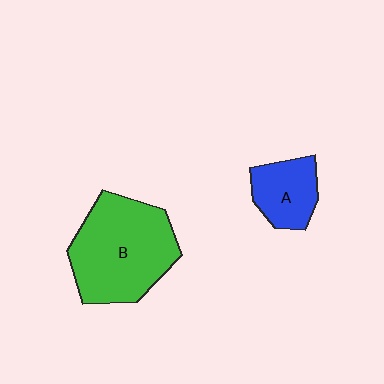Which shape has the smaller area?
Shape A (blue).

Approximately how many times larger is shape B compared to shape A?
Approximately 2.3 times.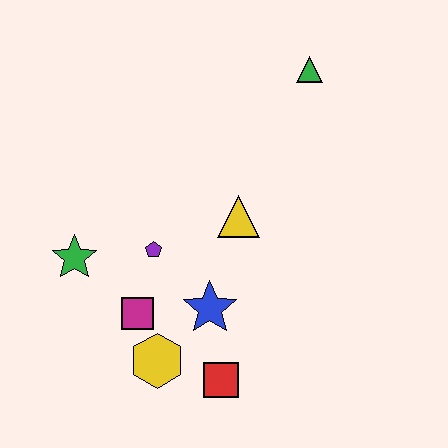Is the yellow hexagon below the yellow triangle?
Yes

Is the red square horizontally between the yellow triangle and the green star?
Yes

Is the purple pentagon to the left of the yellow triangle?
Yes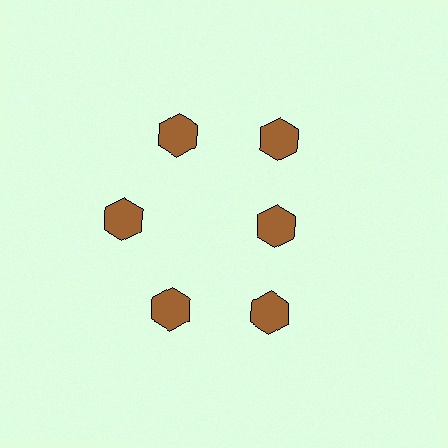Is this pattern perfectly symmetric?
No. The 6 brown hexagons are arranged in a ring, but one element near the 3 o'clock position is pulled inward toward the center, breaking the 6-fold rotational symmetry.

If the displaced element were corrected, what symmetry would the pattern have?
It would have 6-fold rotational symmetry — the pattern would map onto itself every 60 degrees.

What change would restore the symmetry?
The symmetry would be restored by moving it outward, back onto the ring so that all 6 hexagons sit at equal angles and equal distance from the center.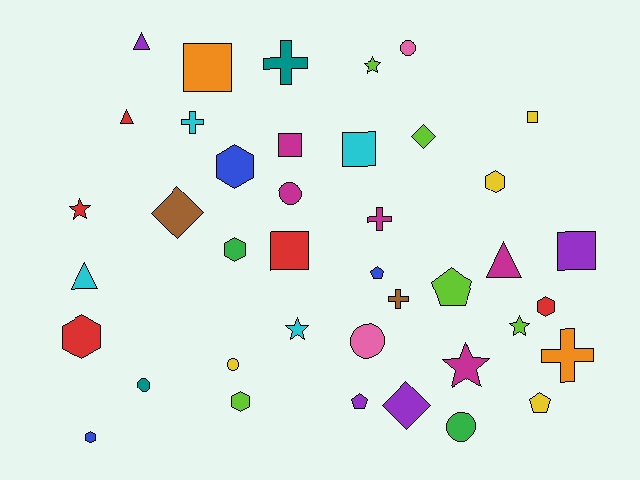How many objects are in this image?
There are 40 objects.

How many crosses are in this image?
There are 5 crosses.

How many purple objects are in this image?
There are 4 purple objects.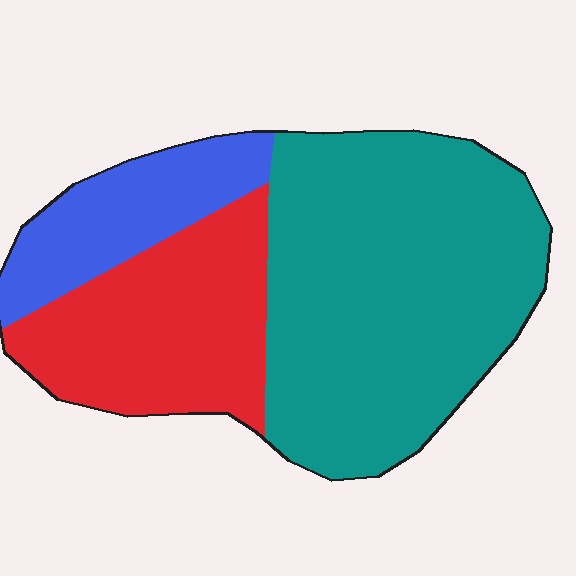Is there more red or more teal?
Teal.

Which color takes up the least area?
Blue, at roughly 15%.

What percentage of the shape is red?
Red covers about 30% of the shape.